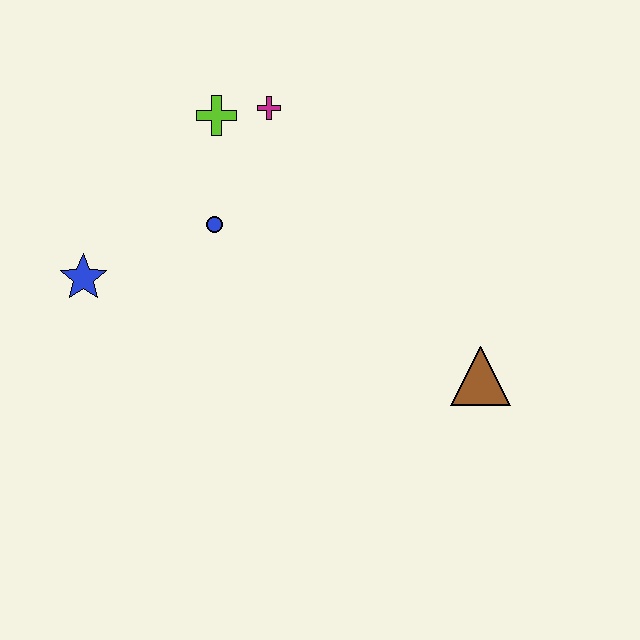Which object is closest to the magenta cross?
The lime cross is closest to the magenta cross.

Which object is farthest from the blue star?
The brown triangle is farthest from the blue star.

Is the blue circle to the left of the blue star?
No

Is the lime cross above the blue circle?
Yes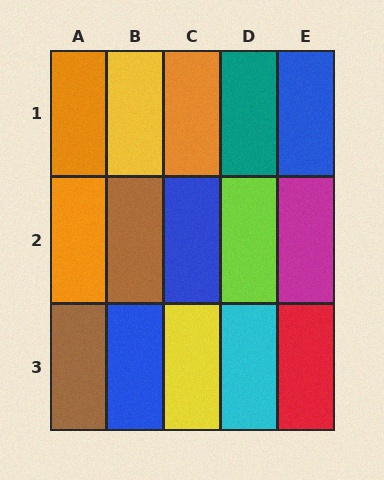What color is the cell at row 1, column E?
Blue.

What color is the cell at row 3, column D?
Cyan.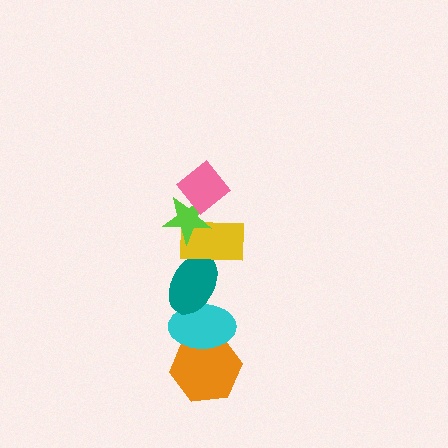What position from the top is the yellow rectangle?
The yellow rectangle is 3rd from the top.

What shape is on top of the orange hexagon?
The cyan ellipse is on top of the orange hexagon.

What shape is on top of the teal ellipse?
The yellow rectangle is on top of the teal ellipse.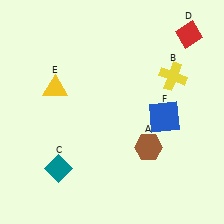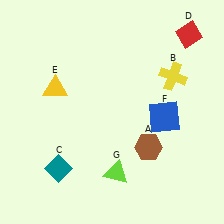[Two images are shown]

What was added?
A lime triangle (G) was added in Image 2.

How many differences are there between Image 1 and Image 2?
There is 1 difference between the two images.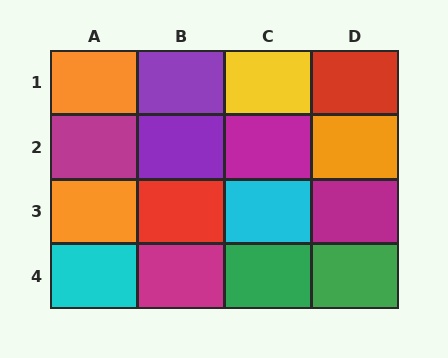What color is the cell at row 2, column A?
Magenta.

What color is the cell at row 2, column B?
Purple.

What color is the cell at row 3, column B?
Red.